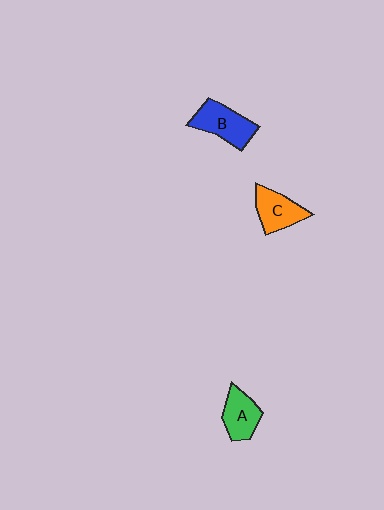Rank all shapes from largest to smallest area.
From largest to smallest: B (blue), C (orange), A (green).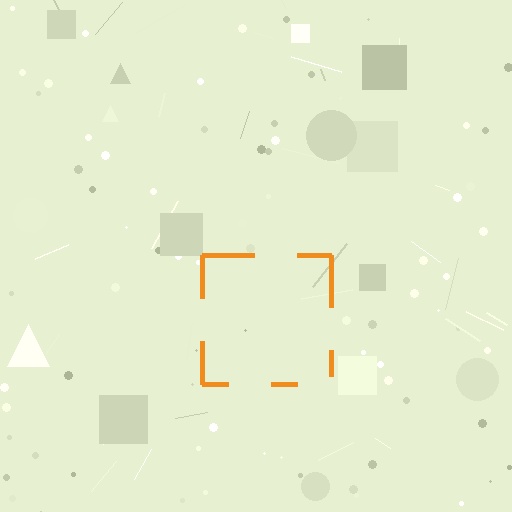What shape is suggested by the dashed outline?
The dashed outline suggests a square.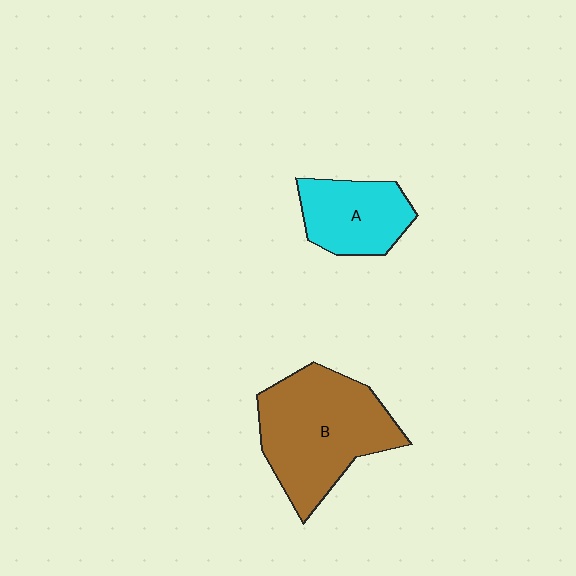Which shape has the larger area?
Shape B (brown).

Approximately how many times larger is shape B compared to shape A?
Approximately 1.8 times.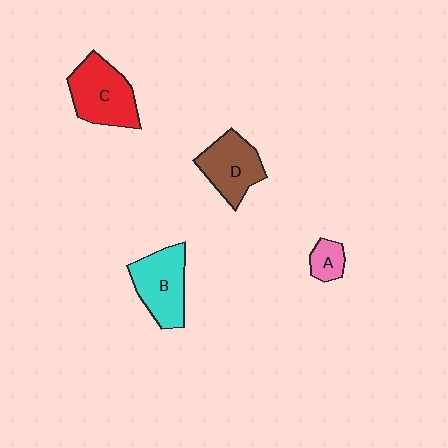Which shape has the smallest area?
Shape A (pink).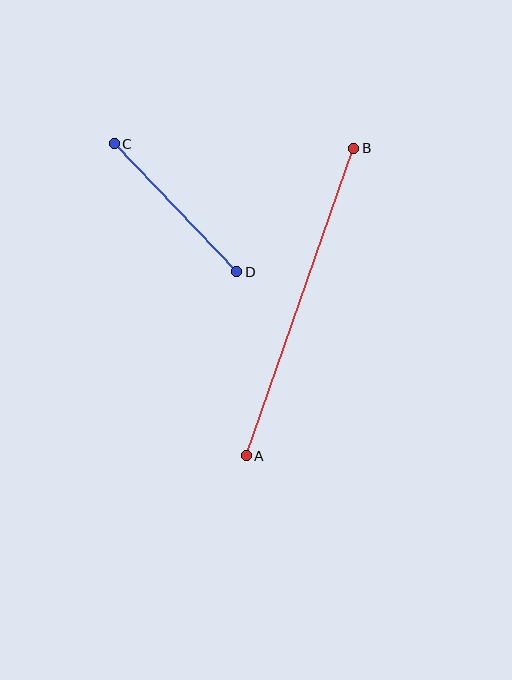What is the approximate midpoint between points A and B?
The midpoint is at approximately (300, 302) pixels.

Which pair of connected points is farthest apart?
Points A and B are farthest apart.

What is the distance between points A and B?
The distance is approximately 325 pixels.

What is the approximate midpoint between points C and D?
The midpoint is at approximately (176, 208) pixels.